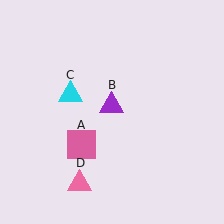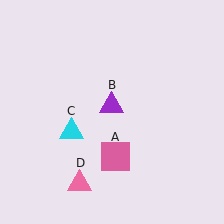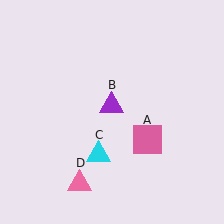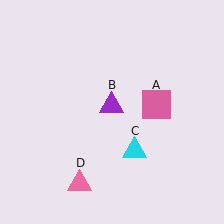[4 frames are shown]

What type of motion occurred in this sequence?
The pink square (object A), cyan triangle (object C) rotated counterclockwise around the center of the scene.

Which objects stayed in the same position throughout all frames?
Purple triangle (object B) and pink triangle (object D) remained stationary.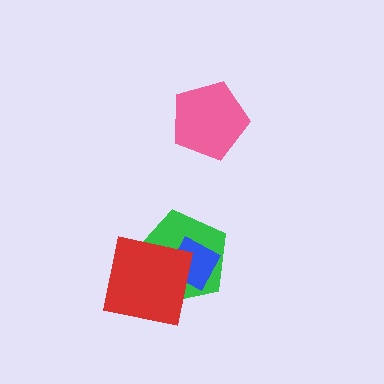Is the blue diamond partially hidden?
Yes, it is partially covered by another shape.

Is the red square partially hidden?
No, no other shape covers it.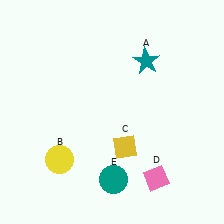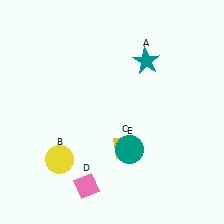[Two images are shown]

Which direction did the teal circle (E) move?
The teal circle (E) moved up.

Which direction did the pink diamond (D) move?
The pink diamond (D) moved left.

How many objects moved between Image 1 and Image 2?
2 objects moved between the two images.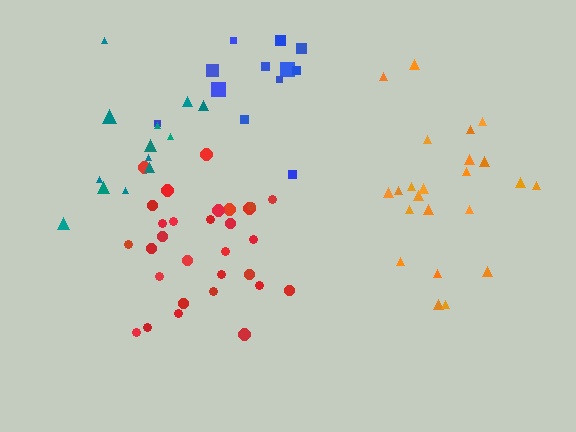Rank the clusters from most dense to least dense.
red, orange, teal, blue.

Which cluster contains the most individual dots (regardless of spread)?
Red (30).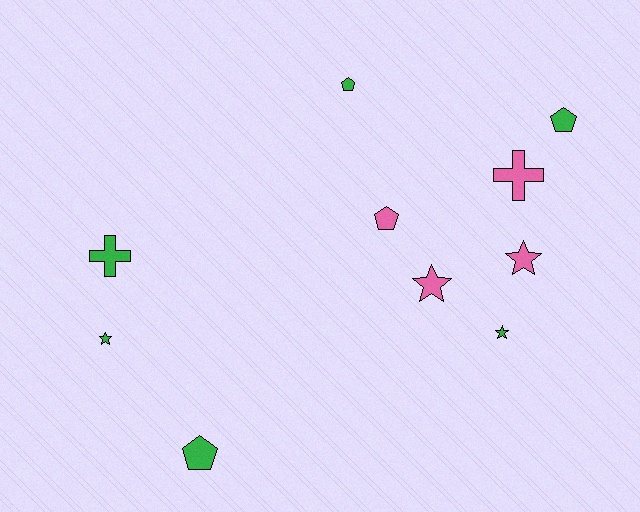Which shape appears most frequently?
Star, with 4 objects.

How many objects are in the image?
There are 10 objects.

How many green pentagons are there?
There are 3 green pentagons.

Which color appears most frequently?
Green, with 6 objects.